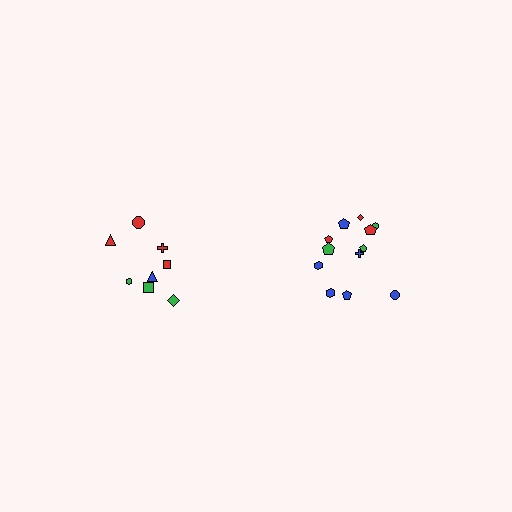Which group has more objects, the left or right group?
The right group.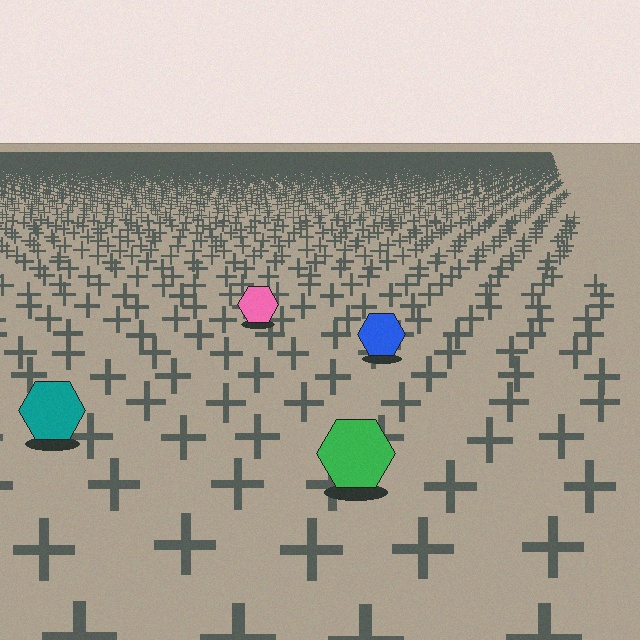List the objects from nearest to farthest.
From nearest to farthest: the green hexagon, the teal hexagon, the blue hexagon, the pink hexagon.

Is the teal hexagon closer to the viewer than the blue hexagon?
Yes. The teal hexagon is closer — you can tell from the texture gradient: the ground texture is coarser near it.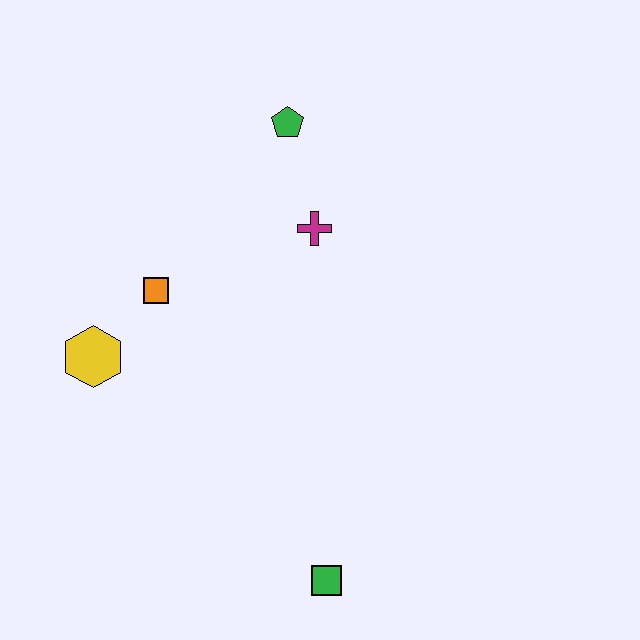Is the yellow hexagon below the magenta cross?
Yes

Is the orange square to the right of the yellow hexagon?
Yes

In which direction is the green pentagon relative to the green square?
The green pentagon is above the green square.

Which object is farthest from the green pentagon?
The green square is farthest from the green pentagon.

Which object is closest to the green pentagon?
The magenta cross is closest to the green pentagon.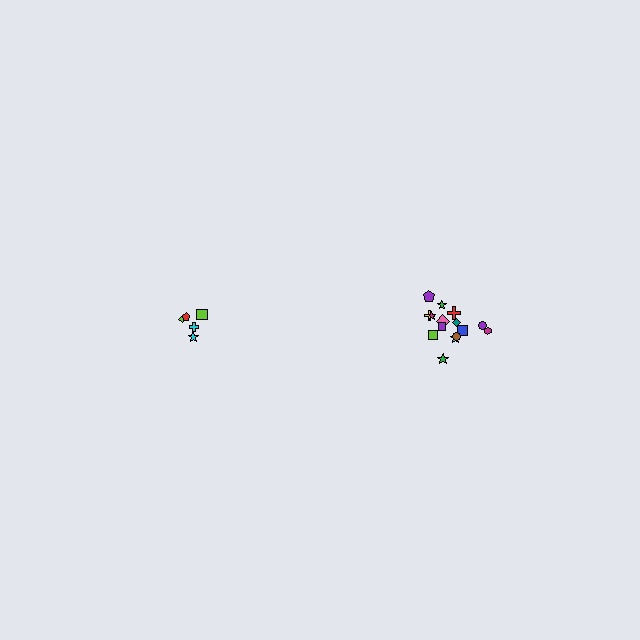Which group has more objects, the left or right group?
The right group.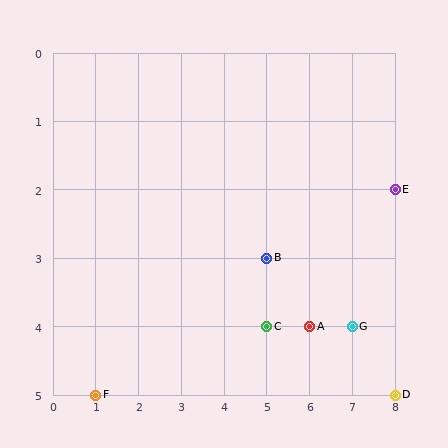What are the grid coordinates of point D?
Point D is at grid coordinates (8, 5).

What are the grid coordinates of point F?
Point F is at grid coordinates (1, 5).